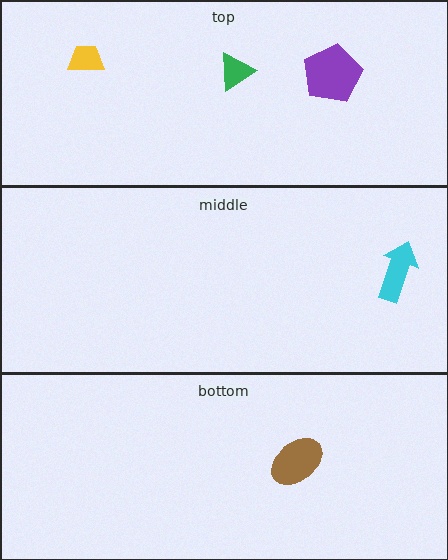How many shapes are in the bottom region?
1.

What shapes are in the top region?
The green triangle, the yellow trapezoid, the purple pentagon.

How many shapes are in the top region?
3.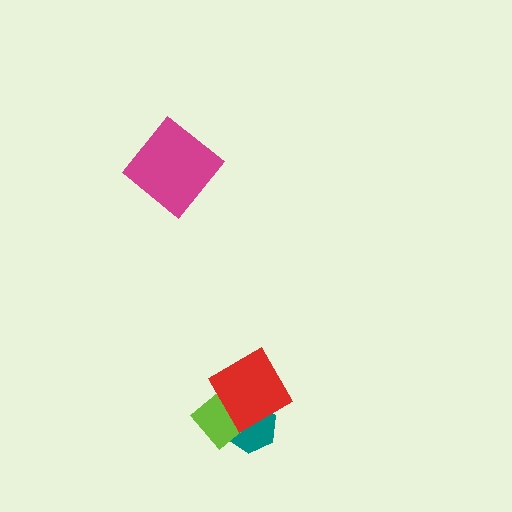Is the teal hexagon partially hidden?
Yes, it is partially covered by another shape.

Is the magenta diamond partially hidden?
No, no other shape covers it.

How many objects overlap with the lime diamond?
2 objects overlap with the lime diamond.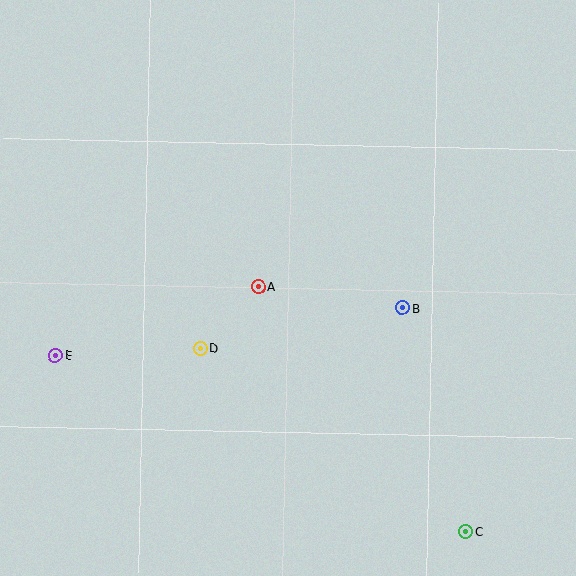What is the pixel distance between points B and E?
The distance between B and E is 350 pixels.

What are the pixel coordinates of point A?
Point A is at (258, 286).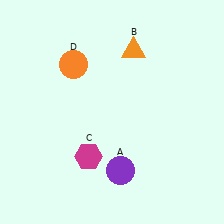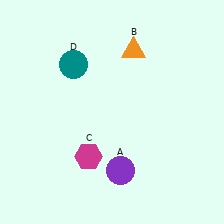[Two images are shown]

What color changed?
The circle (D) changed from orange in Image 1 to teal in Image 2.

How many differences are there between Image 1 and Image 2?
There is 1 difference between the two images.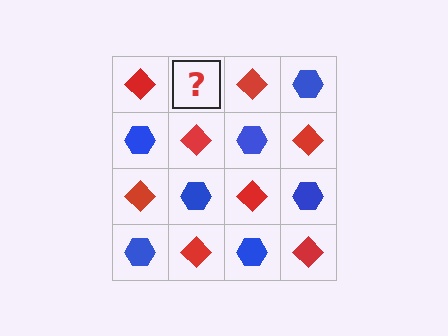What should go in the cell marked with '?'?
The missing cell should contain a blue hexagon.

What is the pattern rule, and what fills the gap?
The rule is that it alternates red diamond and blue hexagon in a checkerboard pattern. The gap should be filled with a blue hexagon.